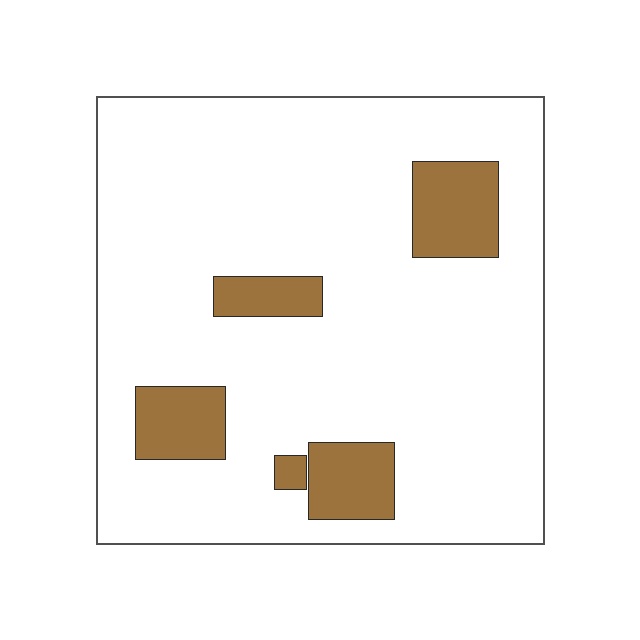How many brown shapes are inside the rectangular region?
5.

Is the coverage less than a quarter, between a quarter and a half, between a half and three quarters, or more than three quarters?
Less than a quarter.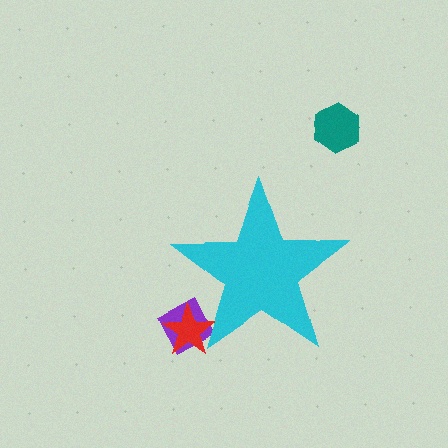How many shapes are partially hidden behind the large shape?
2 shapes are partially hidden.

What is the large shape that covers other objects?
A cyan star.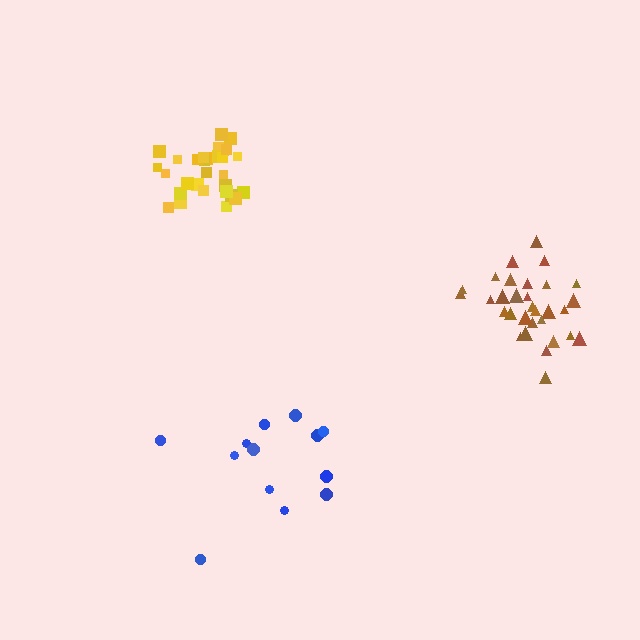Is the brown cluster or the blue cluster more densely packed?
Brown.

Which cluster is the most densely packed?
Yellow.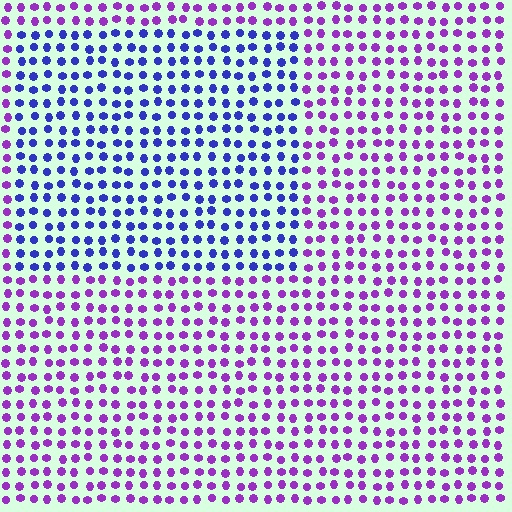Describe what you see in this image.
The image is filled with small purple elements in a uniform arrangement. A rectangle-shaped region is visible where the elements are tinted to a slightly different hue, forming a subtle color boundary.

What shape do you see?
I see a rectangle.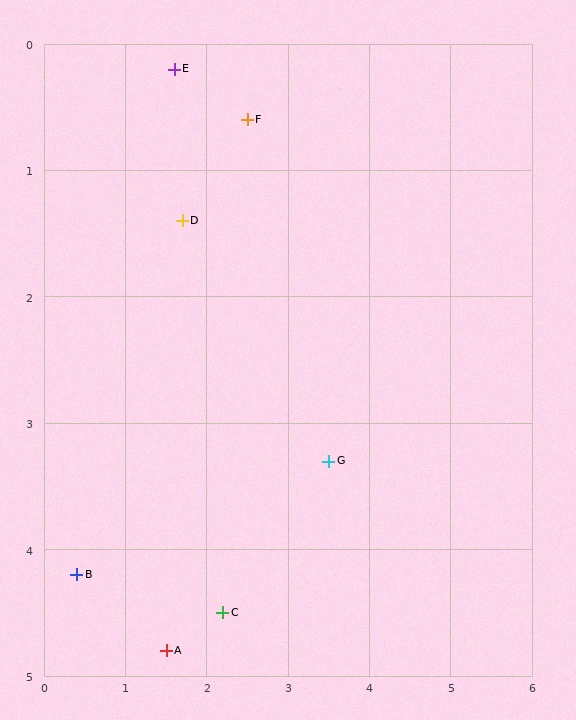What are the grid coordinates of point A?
Point A is at approximately (1.5, 4.8).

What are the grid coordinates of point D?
Point D is at approximately (1.7, 1.4).